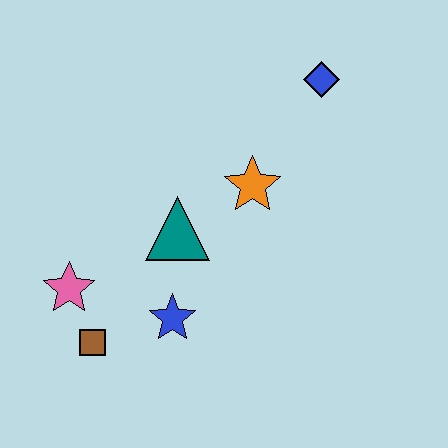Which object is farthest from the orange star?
The brown square is farthest from the orange star.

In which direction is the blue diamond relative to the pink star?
The blue diamond is to the right of the pink star.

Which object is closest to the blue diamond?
The orange star is closest to the blue diamond.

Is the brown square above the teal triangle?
No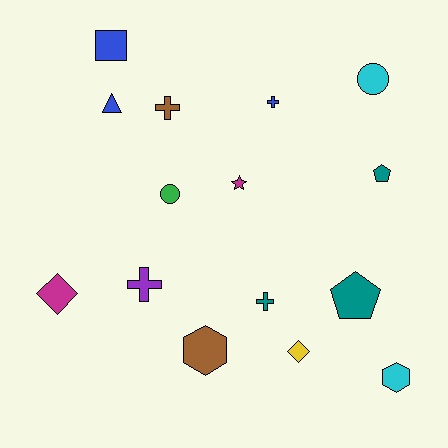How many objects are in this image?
There are 15 objects.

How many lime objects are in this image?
There are no lime objects.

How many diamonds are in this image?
There are 2 diamonds.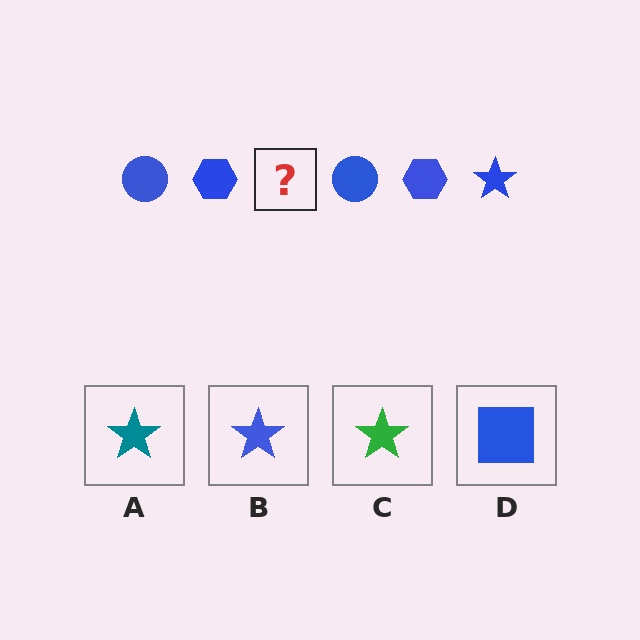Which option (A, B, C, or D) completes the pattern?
B.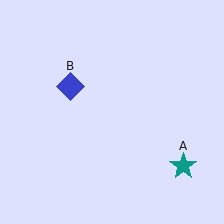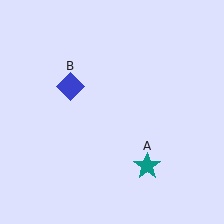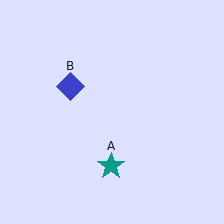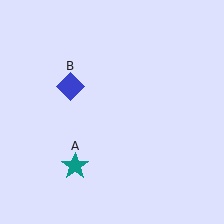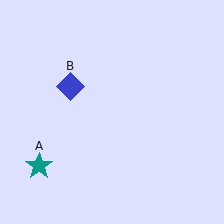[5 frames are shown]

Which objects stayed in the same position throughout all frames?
Blue diamond (object B) remained stationary.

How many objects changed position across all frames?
1 object changed position: teal star (object A).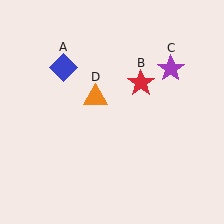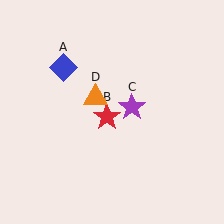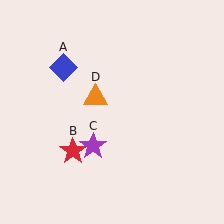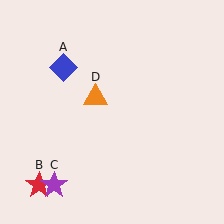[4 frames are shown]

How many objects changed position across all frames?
2 objects changed position: red star (object B), purple star (object C).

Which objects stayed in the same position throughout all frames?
Blue diamond (object A) and orange triangle (object D) remained stationary.